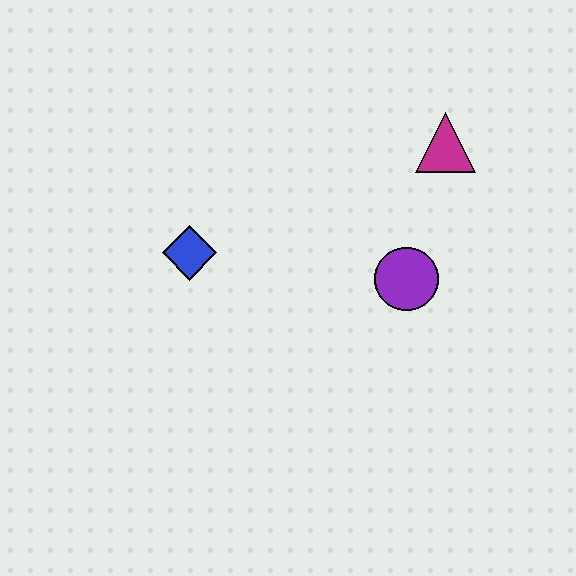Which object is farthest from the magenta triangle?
The blue diamond is farthest from the magenta triangle.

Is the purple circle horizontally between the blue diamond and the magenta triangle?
Yes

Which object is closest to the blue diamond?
The purple circle is closest to the blue diamond.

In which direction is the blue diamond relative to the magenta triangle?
The blue diamond is to the left of the magenta triangle.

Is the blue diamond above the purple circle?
Yes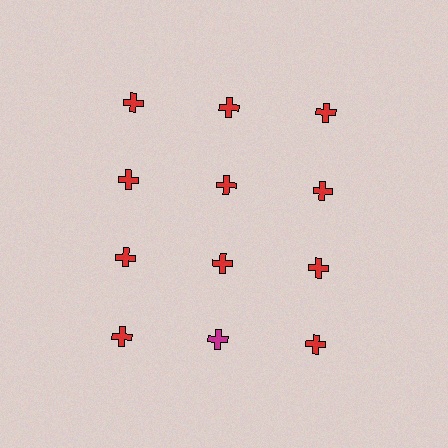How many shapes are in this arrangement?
There are 12 shapes arranged in a grid pattern.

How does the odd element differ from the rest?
It has a different color: magenta instead of red.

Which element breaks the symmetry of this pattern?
The magenta cross in the fourth row, second from left column breaks the symmetry. All other shapes are red crosses.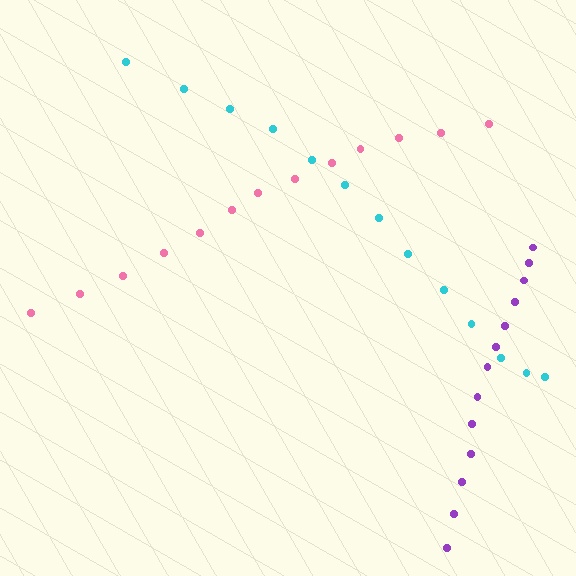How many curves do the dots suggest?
There are 3 distinct paths.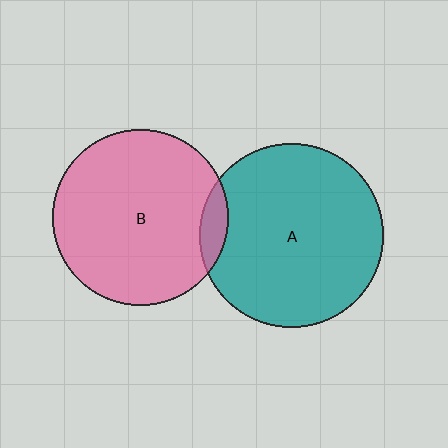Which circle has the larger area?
Circle A (teal).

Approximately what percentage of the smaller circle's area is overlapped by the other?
Approximately 10%.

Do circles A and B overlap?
Yes.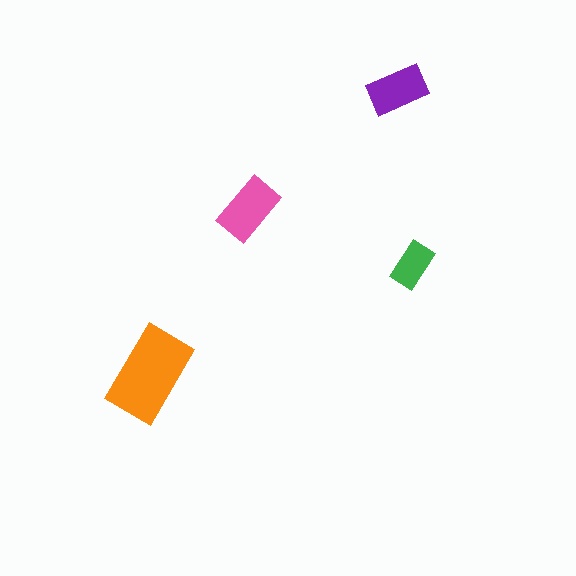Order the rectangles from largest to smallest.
the orange one, the pink one, the purple one, the green one.